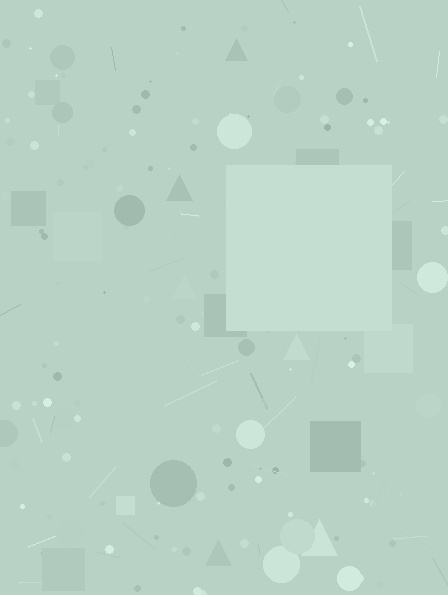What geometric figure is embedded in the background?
A square is embedded in the background.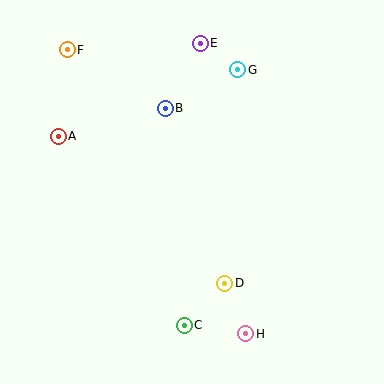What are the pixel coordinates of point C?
Point C is at (184, 325).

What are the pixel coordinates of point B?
Point B is at (165, 108).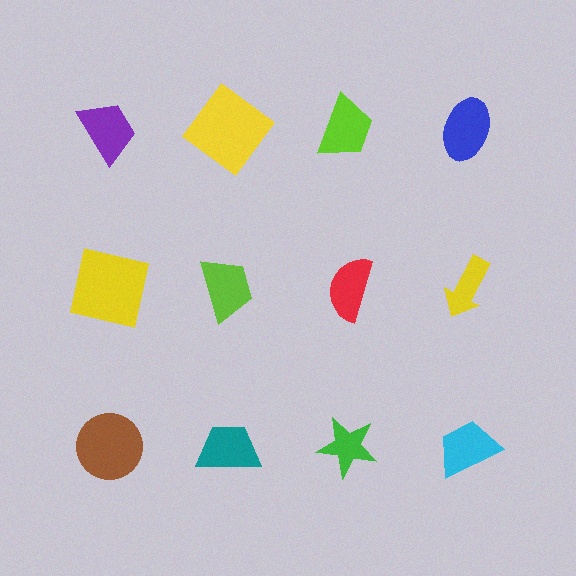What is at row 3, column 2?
A teal trapezoid.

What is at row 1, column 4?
A blue ellipse.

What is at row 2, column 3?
A red semicircle.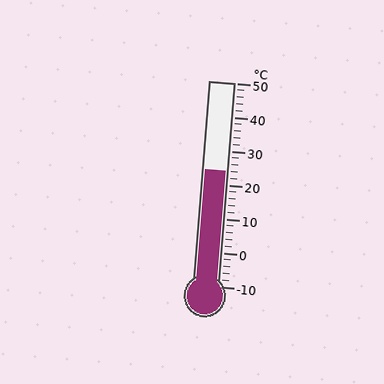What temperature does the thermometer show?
The thermometer shows approximately 24°C.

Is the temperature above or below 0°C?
The temperature is above 0°C.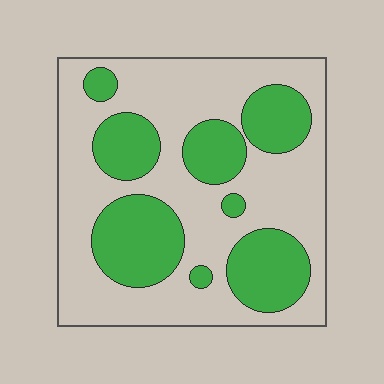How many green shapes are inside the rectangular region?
8.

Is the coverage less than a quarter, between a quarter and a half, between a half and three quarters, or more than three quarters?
Between a quarter and a half.